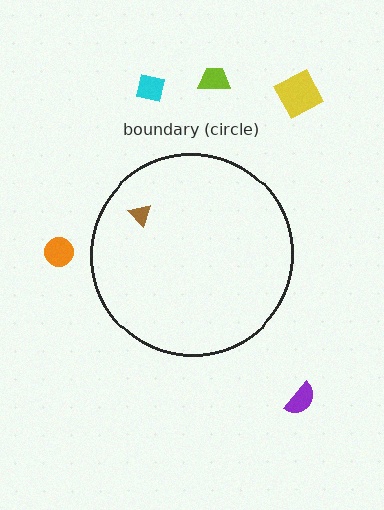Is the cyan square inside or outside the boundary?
Outside.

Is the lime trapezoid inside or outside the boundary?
Outside.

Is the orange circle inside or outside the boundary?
Outside.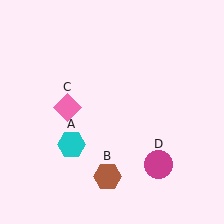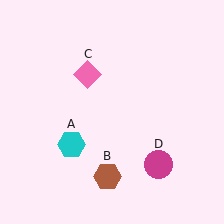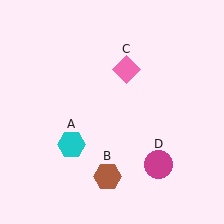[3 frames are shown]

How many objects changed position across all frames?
1 object changed position: pink diamond (object C).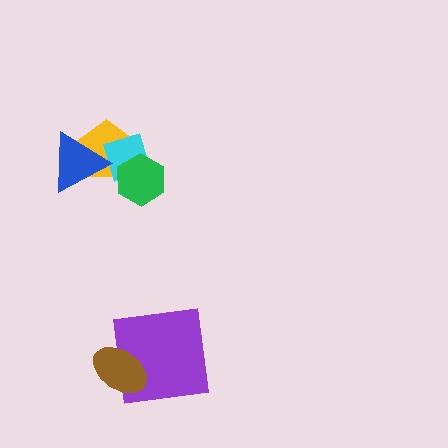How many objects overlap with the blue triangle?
2 objects overlap with the blue triangle.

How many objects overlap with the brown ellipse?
1 object overlaps with the brown ellipse.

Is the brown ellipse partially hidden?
No, no other shape covers it.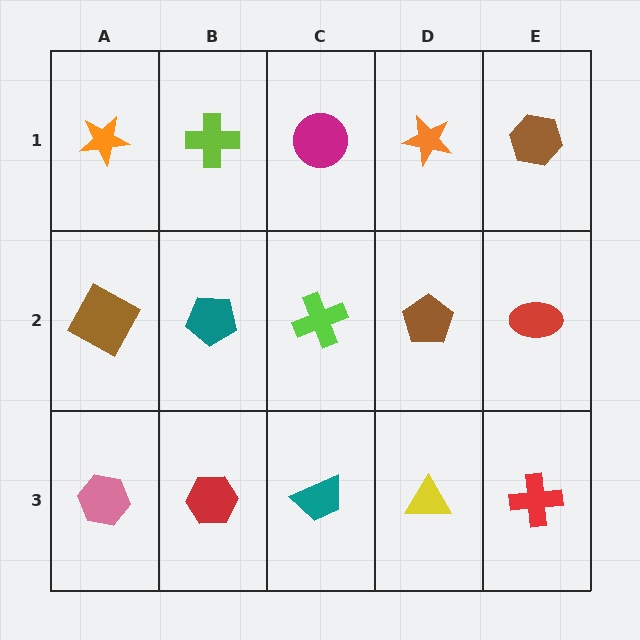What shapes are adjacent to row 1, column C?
A lime cross (row 2, column C), a lime cross (row 1, column B), an orange star (row 1, column D).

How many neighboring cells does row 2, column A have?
3.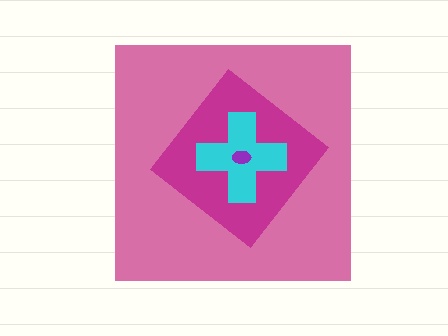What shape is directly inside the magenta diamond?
The cyan cross.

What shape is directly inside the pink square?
The magenta diamond.